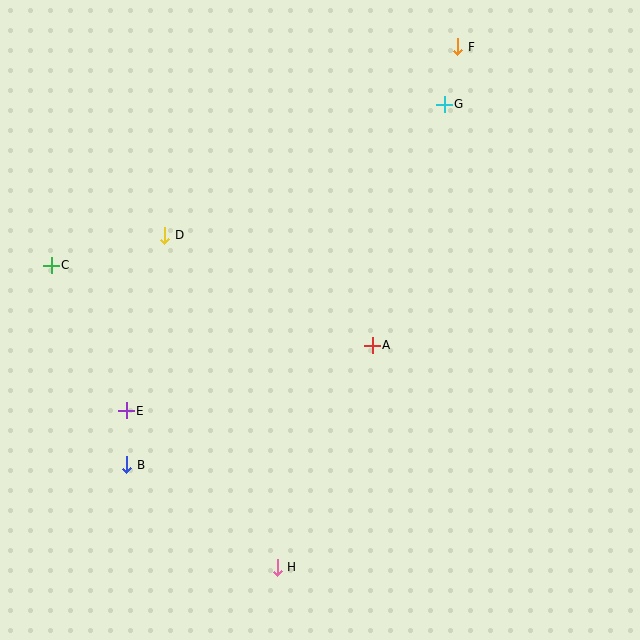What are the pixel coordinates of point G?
Point G is at (444, 104).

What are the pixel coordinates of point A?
Point A is at (372, 345).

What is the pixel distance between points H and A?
The distance between H and A is 241 pixels.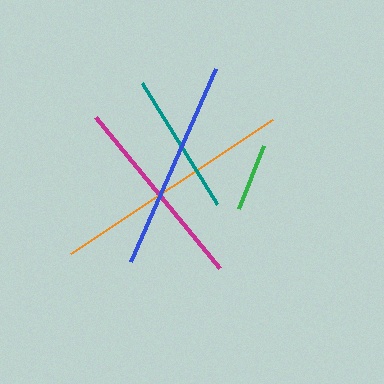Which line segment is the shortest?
The green line is the shortest at approximately 68 pixels.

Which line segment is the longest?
The orange line is the longest at approximately 242 pixels.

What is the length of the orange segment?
The orange segment is approximately 242 pixels long.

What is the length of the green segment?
The green segment is approximately 68 pixels long.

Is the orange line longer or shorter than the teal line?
The orange line is longer than the teal line.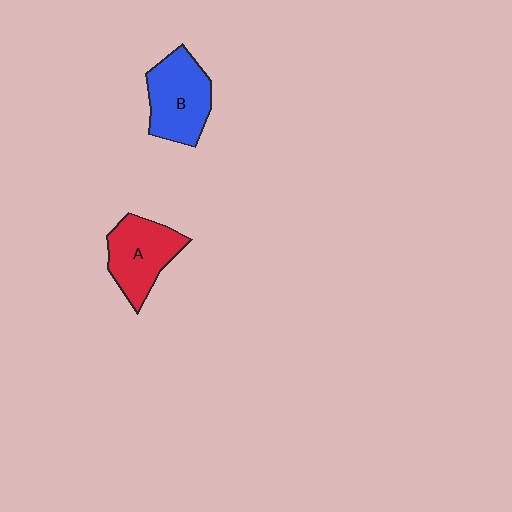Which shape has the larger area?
Shape B (blue).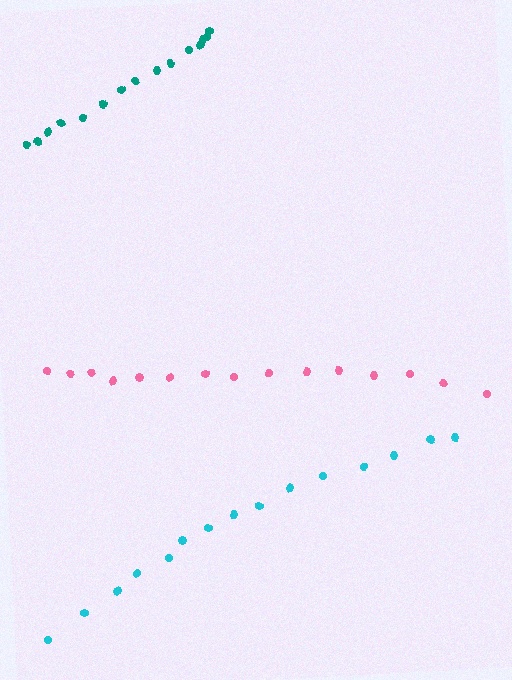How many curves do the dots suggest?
There are 3 distinct paths.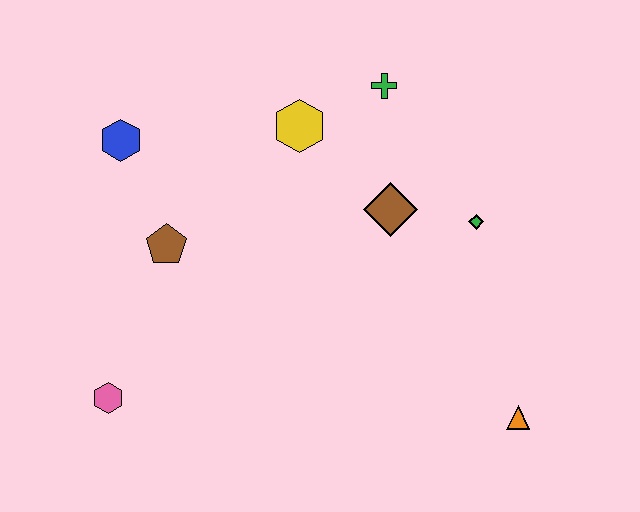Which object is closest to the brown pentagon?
The blue hexagon is closest to the brown pentagon.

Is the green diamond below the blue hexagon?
Yes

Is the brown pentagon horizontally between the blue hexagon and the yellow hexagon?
Yes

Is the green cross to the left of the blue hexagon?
No